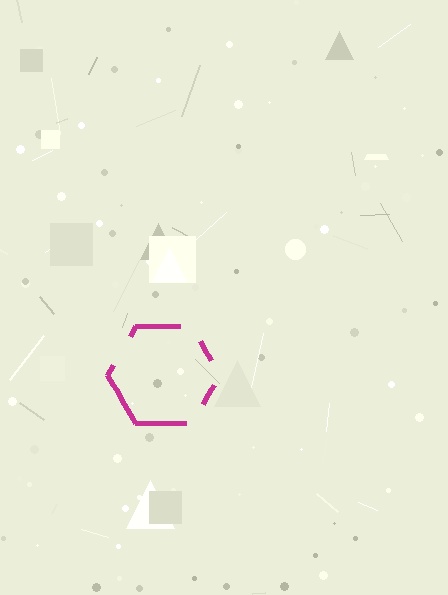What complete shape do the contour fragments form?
The contour fragments form a hexagon.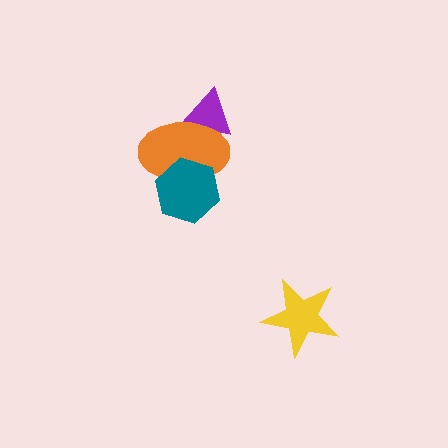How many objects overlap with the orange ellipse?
2 objects overlap with the orange ellipse.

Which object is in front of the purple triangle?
The orange ellipse is in front of the purple triangle.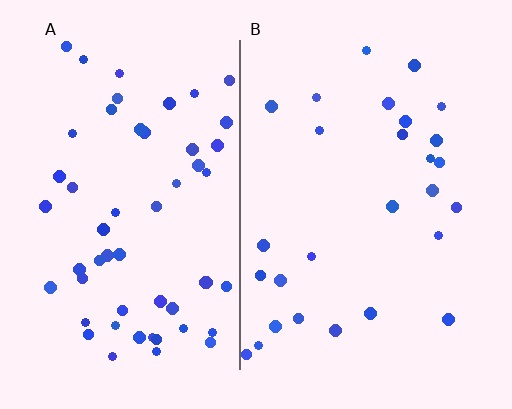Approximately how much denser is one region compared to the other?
Approximately 2.0× — region A over region B.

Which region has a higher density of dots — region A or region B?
A (the left).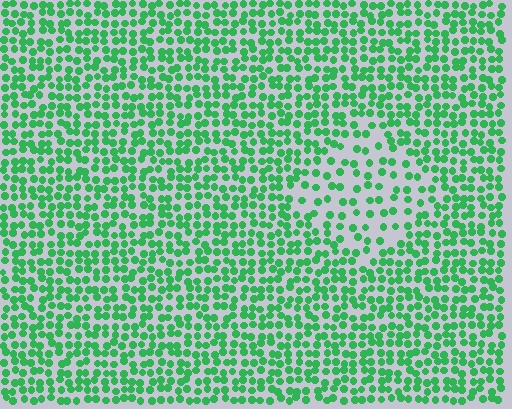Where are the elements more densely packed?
The elements are more densely packed outside the diamond boundary.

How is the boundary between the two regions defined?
The boundary is defined by a change in element density (approximately 2.0x ratio). All elements are the same color, size, and shape.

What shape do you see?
I see a diamond.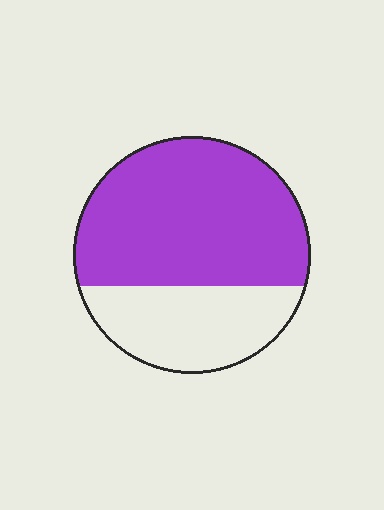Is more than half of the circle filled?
Yes.